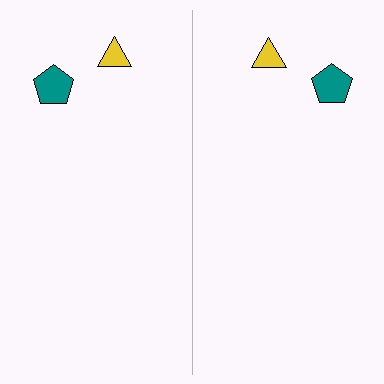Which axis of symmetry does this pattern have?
The pattern has a vertical axis of symmetry running through the center of the image.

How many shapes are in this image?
There are 4 shapes in this image.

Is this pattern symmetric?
Yes, this pattern has bilateral (reflection) symmetry.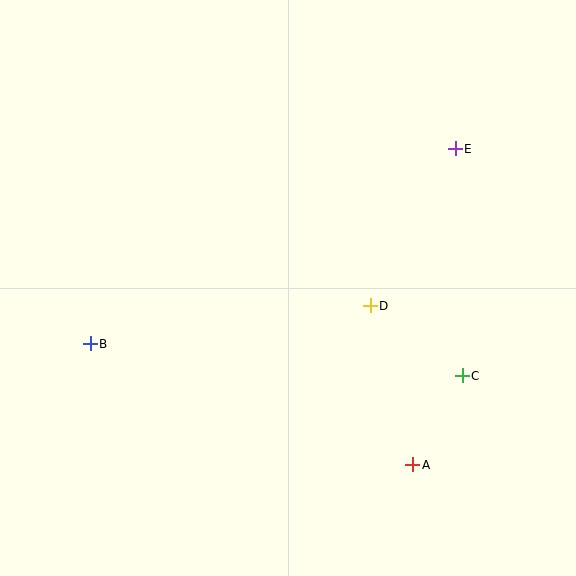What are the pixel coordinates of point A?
Point A is at (413, 465).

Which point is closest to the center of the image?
Point D at (370, 306) is closest to the center.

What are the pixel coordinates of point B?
Point B is at (90, 344).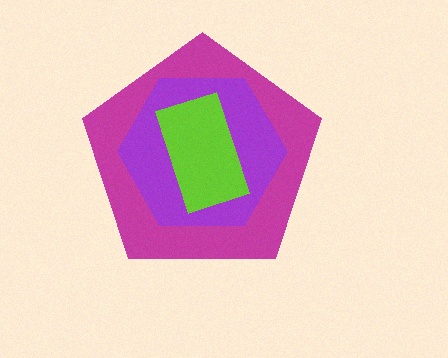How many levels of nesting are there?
3.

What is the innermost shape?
The lime rectangle.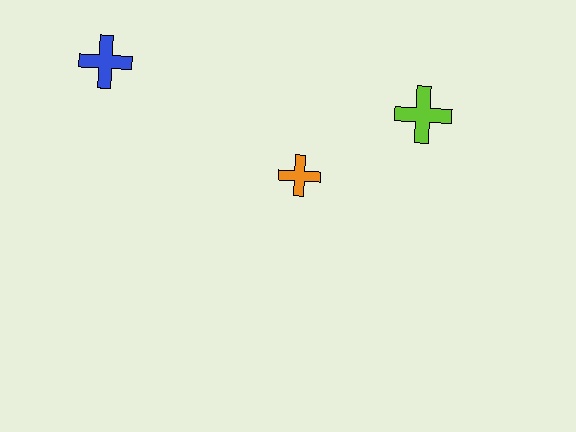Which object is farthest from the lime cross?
The blue cross is farthest from the lime cross.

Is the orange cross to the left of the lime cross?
Yes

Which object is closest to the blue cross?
The orange cross is closest to the blue cross.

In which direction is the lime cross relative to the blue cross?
The lime cross is to the right of the blue cross.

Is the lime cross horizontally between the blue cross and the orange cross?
No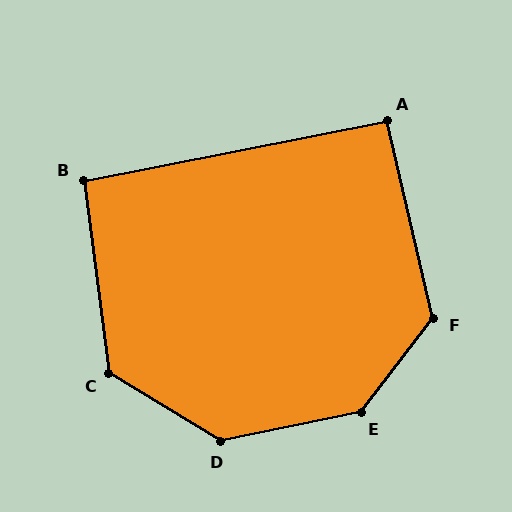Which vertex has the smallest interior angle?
A, at approximately 92 degrees.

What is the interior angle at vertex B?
Approximately 94 degrees (approximately right).